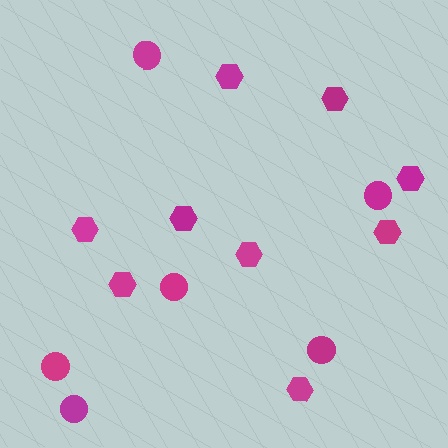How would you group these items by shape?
There are 2 groups: one group of circles (6) and one group of hexagons (9).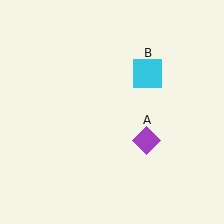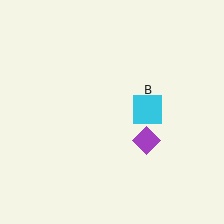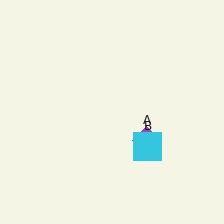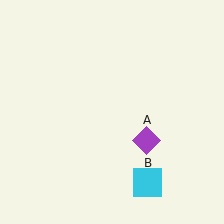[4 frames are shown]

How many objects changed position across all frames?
1 object changed position: cyan square (object B).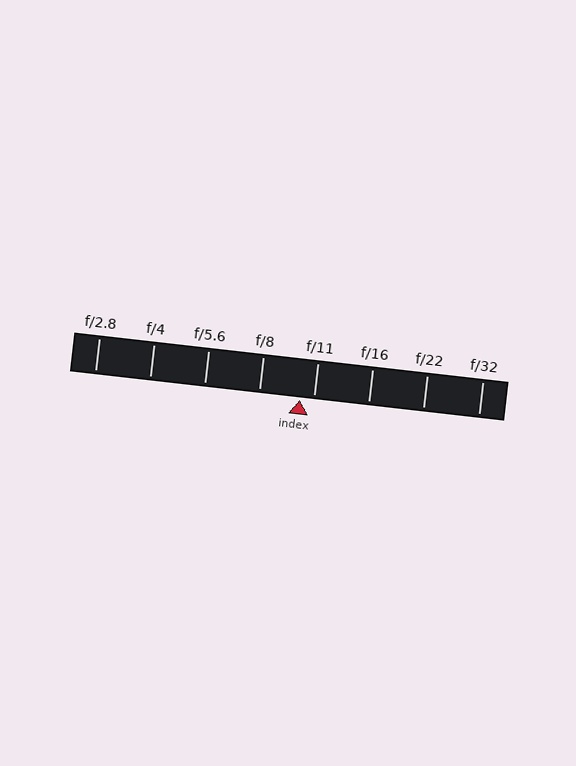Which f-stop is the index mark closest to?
The index mark is closest to f/11.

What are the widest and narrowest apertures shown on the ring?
The widest aperture shown is f/2.8 and the narrowest is f/32.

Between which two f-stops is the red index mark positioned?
The index mark is between f/8 and f/11.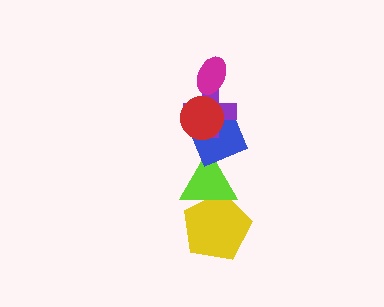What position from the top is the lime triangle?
The lime triangle is 5th from the top.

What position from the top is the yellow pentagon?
The yellow pentagon is 6th from the top.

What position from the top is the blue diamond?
The blue diamond is 4th from the top.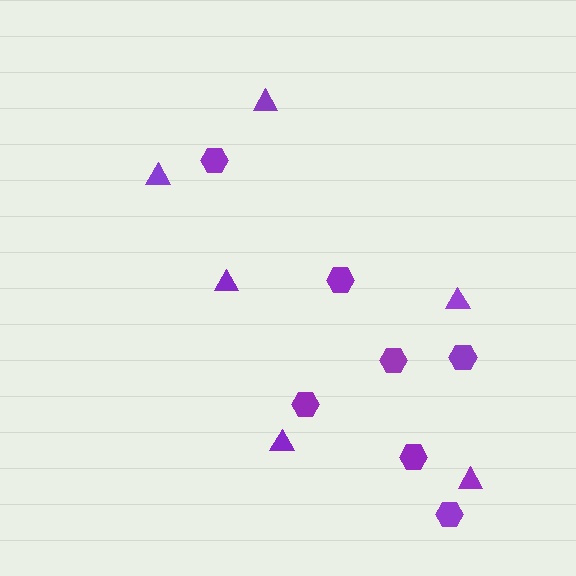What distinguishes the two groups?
There are 2 groups: one group of hexagons (7) and one group of triangles (6).